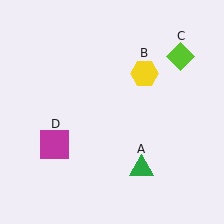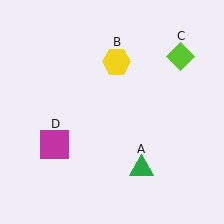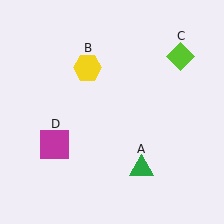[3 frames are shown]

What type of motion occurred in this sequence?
The yellow hexagon (object B) rotated counterclockwise around the center of the scene.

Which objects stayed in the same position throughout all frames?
Green triangle (object A) and lime diamond (object C) and magenta square (object D) remained stationary.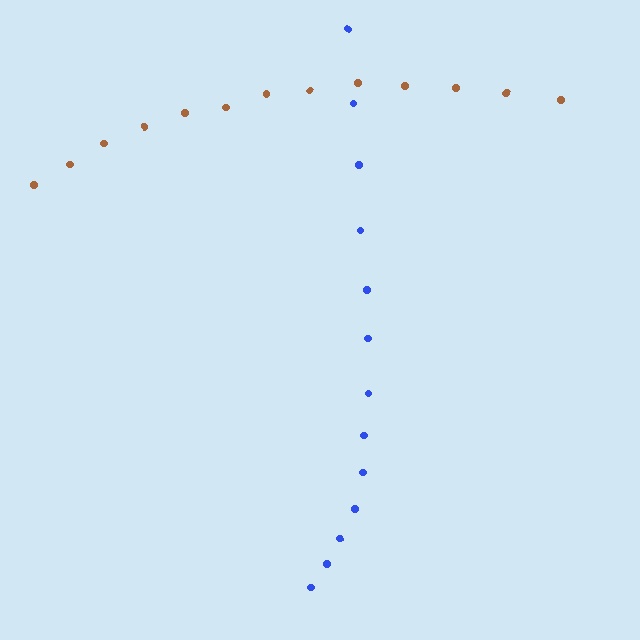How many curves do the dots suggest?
There are 2 distinct paths.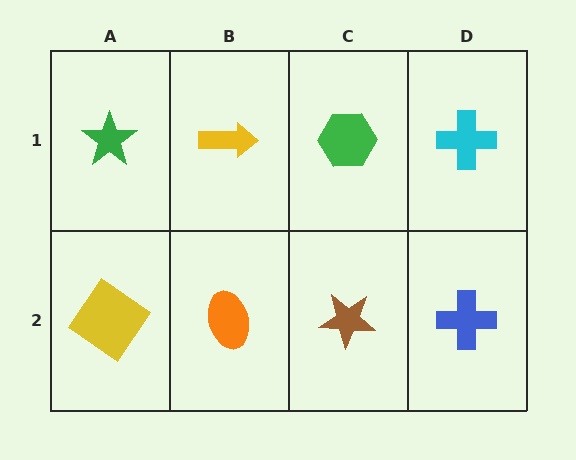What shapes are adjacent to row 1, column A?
A yellow diamond (row 2, column A), a yellow arrow (row 1, column B).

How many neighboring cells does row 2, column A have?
2.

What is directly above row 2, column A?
A green star.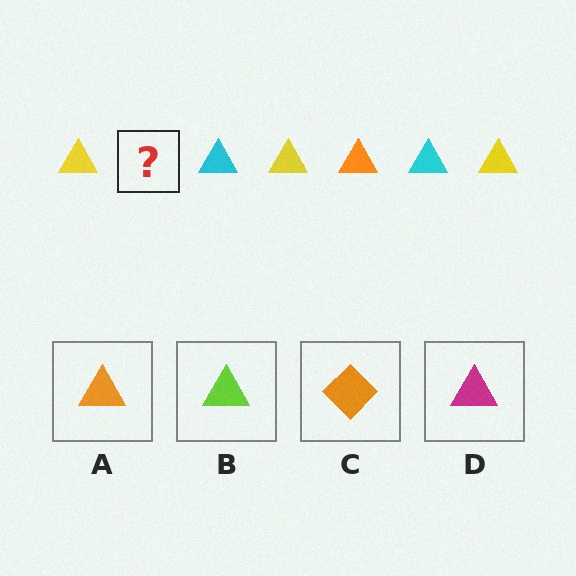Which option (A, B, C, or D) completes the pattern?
A.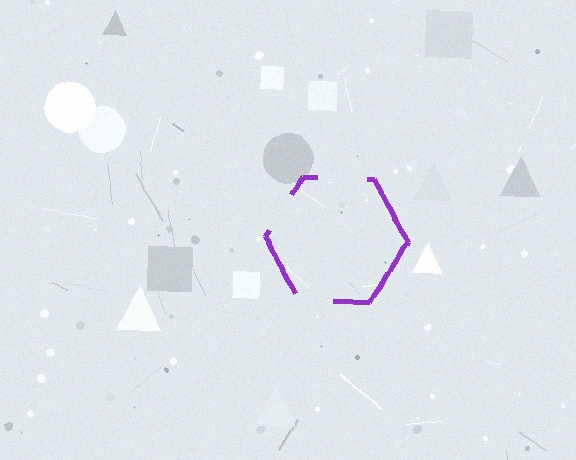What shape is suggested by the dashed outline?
The dashed outline suggests a hexagon.